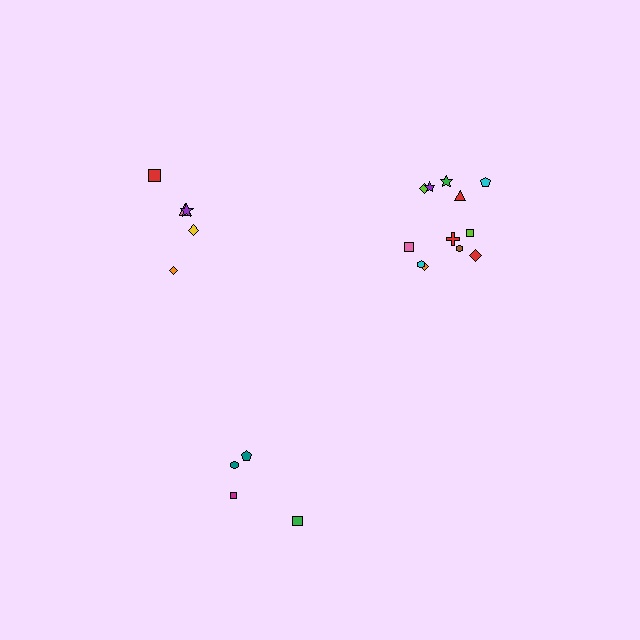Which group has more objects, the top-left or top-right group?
The top-right group.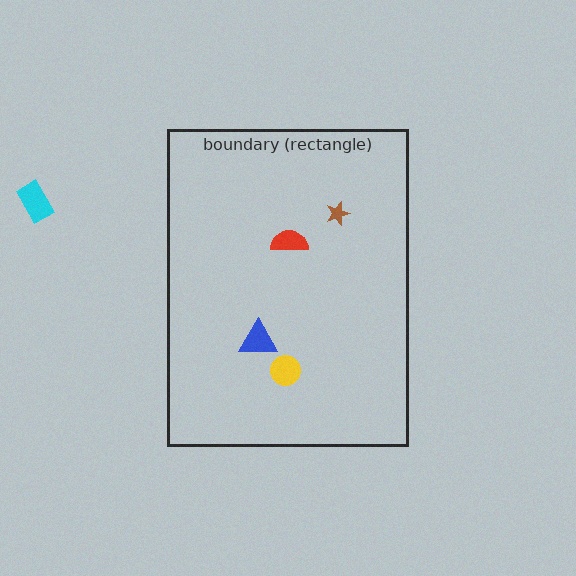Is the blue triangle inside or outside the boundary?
Inside.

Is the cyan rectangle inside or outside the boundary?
Outside.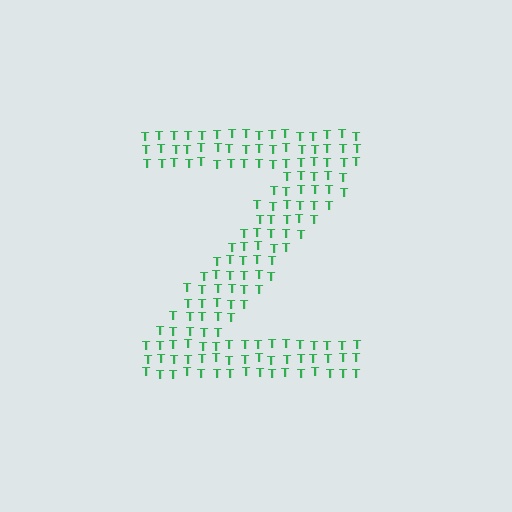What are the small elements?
The small elements are letter T's.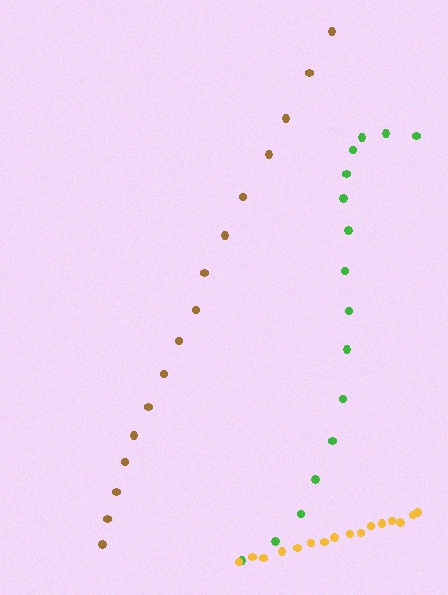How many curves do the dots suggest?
There are 3 distinct paths.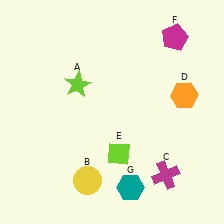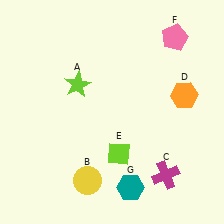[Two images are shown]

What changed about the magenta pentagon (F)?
In Image 1, F is magenta. In Image 2, it changed to pink.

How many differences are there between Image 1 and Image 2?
There is 1 difference between the two images.